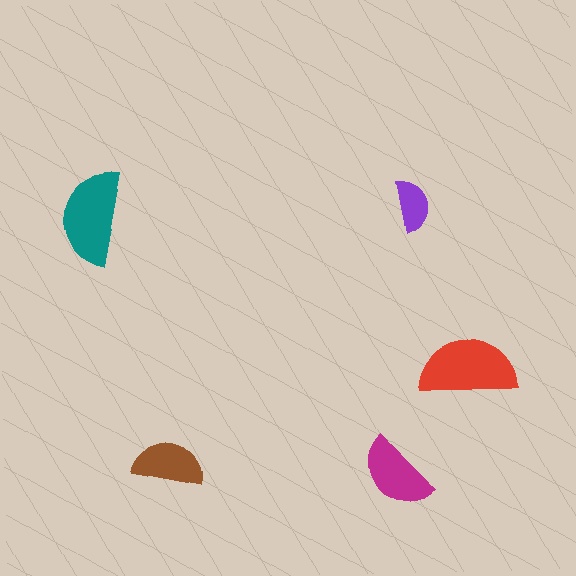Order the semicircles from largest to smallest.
the red one, the teal one, the magenta one, the brown one, the purple one.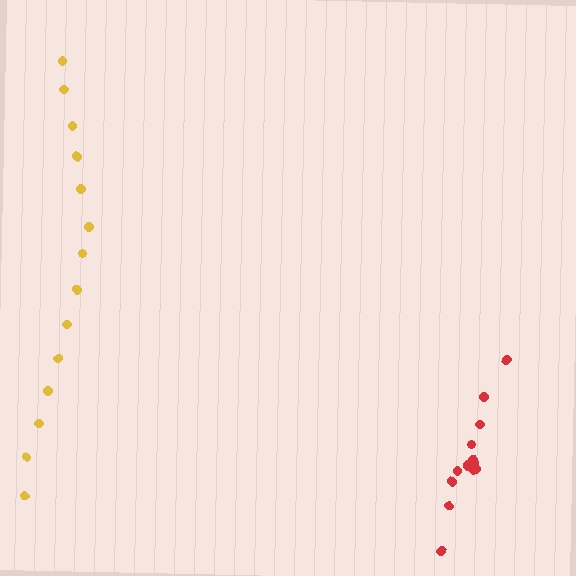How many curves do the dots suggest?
There are 2 distinct paths.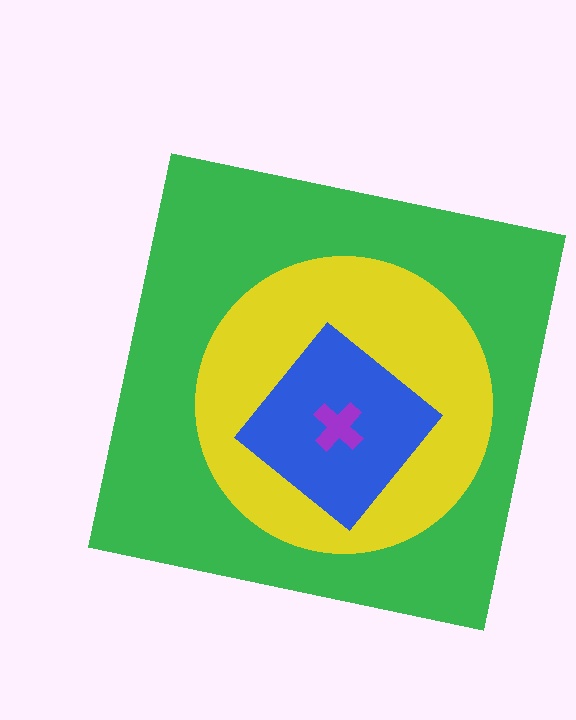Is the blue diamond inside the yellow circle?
Yes.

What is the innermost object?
The purple cross.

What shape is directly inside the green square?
The yellow circle.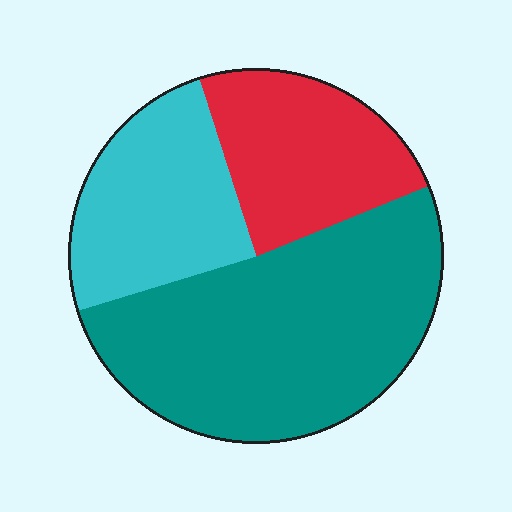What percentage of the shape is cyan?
Cyan covers roughly 25% of the shape.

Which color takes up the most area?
Teal, at roughly 50%.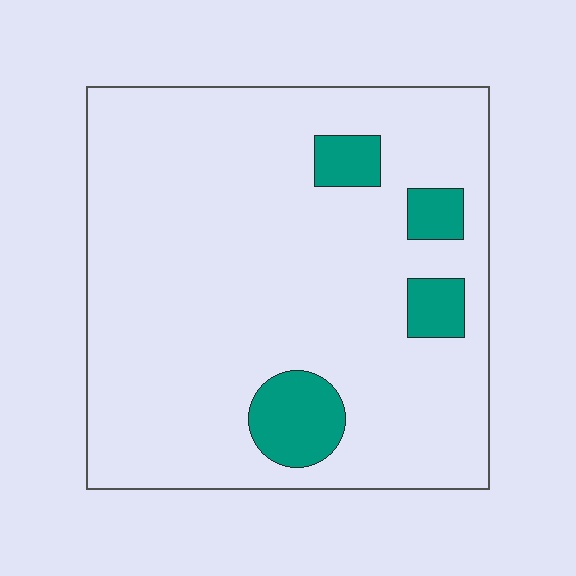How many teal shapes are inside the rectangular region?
4.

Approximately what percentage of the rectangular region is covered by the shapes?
Approximately 10%.